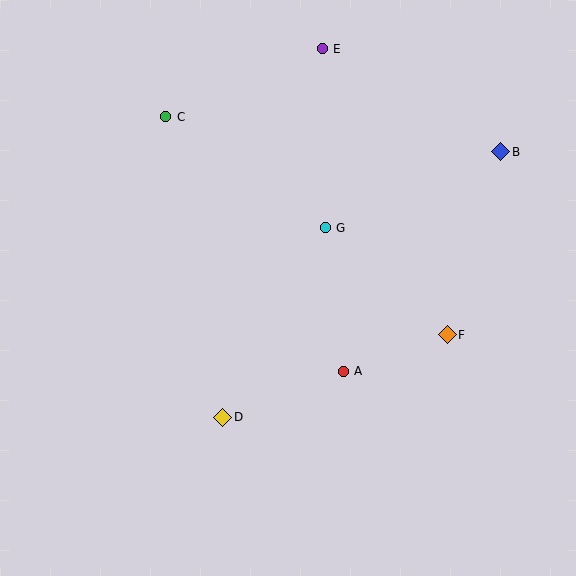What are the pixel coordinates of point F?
Point F is at (447, 335).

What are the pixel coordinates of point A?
Point A is at (343, 371).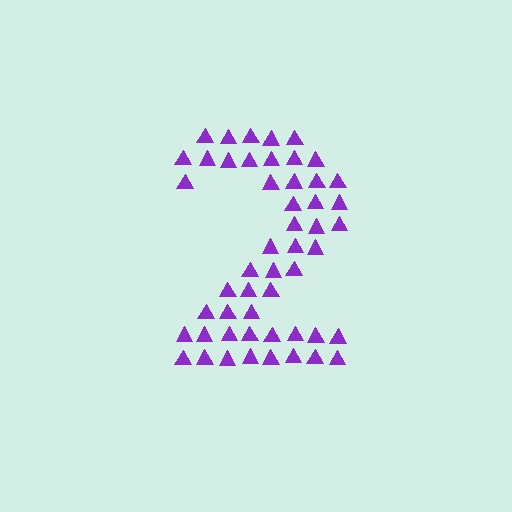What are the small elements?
The small elements are triangles.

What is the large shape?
The large shape is the digit 2.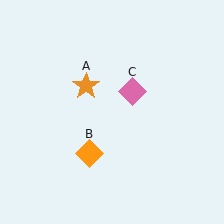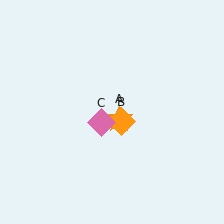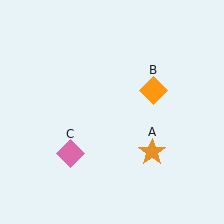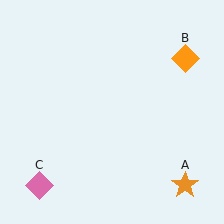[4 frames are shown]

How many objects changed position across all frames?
3 objects changed position: orange star (object A), orange diamond (object B), pink diamond (object C).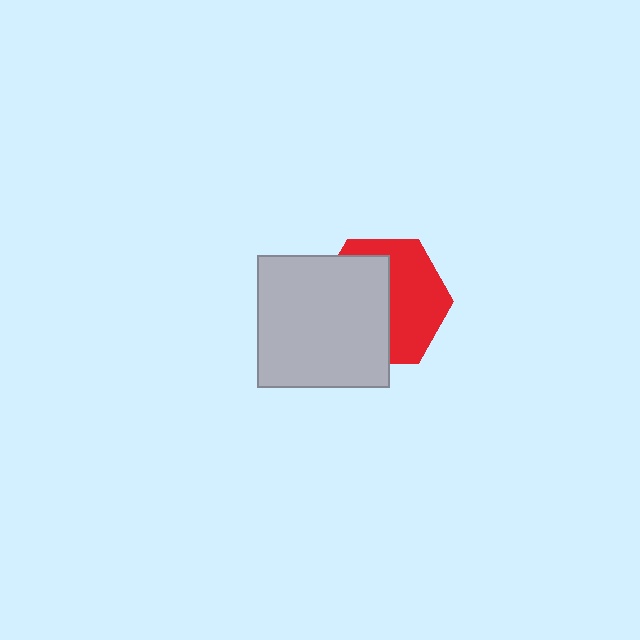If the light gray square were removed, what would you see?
You would see the complete red hexagon.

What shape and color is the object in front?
The object in front is a light gray square.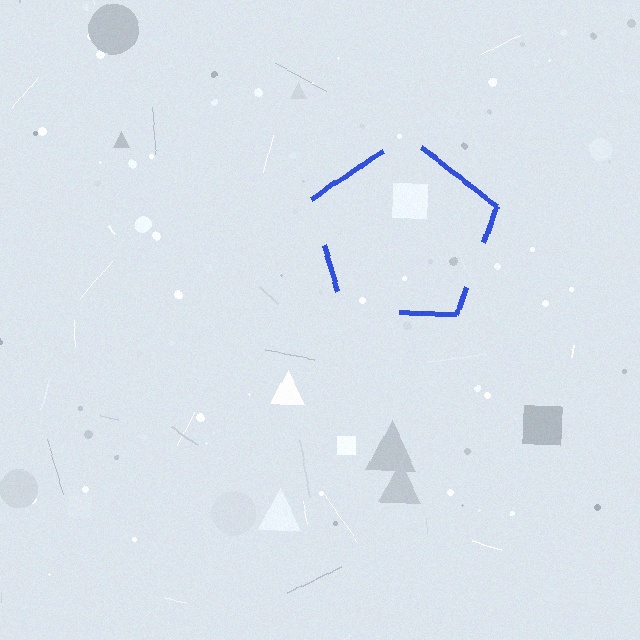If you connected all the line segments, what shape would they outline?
They would outline a pentagon.